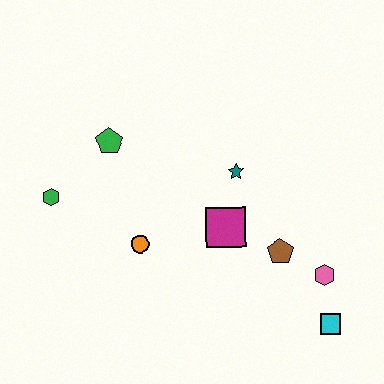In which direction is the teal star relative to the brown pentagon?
The teal star is above the brown pentagon.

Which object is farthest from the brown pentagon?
The green hexagon is farthest from the brown pentagon.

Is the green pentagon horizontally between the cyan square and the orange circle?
No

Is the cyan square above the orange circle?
No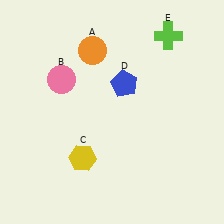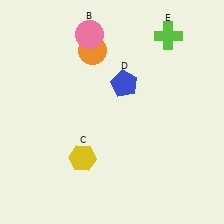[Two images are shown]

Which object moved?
The pink circle (B) moved up.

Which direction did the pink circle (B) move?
The pink circle (B) moved up.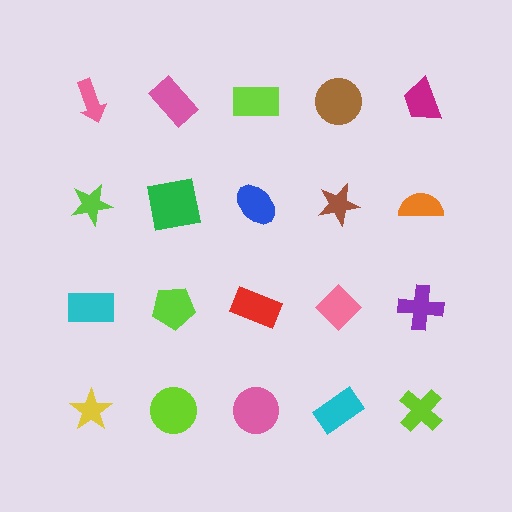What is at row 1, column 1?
A pink arrow.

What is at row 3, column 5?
A purple cross.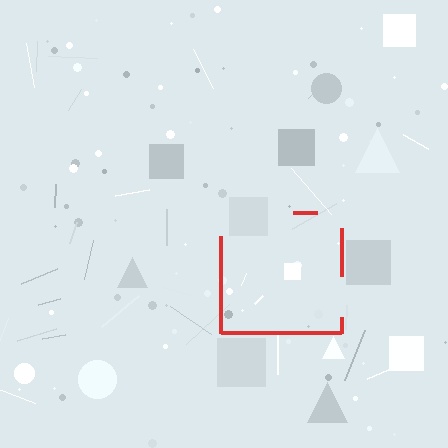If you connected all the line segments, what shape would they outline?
They would outline a square.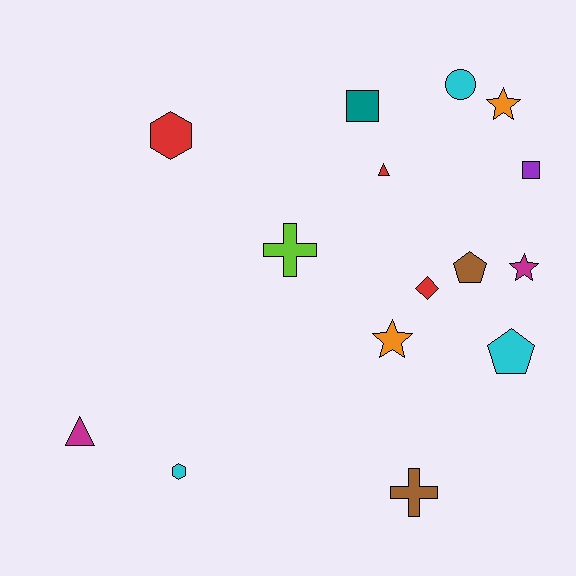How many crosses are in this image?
There are 2 crosses.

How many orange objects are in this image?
There are 2 orange objects.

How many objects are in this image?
There are 15 objects.